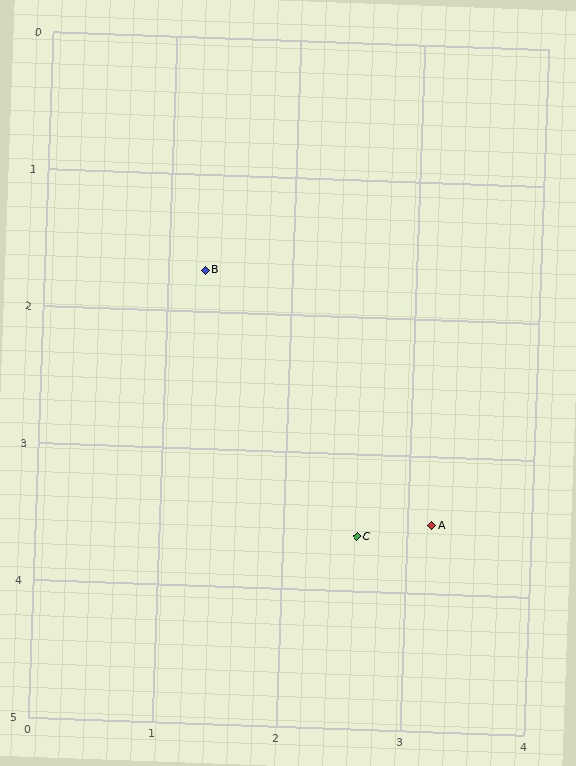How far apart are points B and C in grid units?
Points B and C are about 2.3 grid units apart.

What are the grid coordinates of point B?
Point B is at approximately (1.3, 1.7).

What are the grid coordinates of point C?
Point C is at approximately (2.6, 3.6).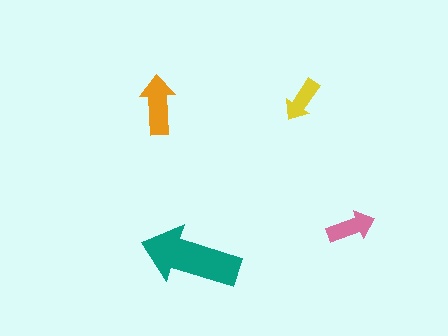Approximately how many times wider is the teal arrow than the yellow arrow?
About 2 times wider.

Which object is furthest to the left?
The orange arrow is leftmost.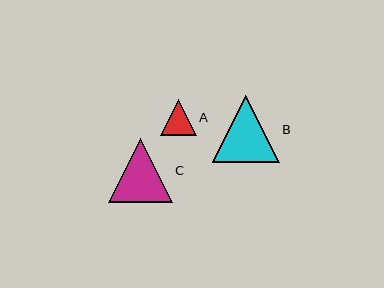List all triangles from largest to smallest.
From largest to smallest: B, C, A.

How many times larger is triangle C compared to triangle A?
Triangle C is approximately 1.8 times the size of triangle A.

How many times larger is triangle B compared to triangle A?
Triangle B is approximately 1.9 times the size of triangle A.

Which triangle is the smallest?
Triangle A is the smallest with a size of approximately 36 pixels.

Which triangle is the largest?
Triangle B is the largest with a size of approximately 67 pixels.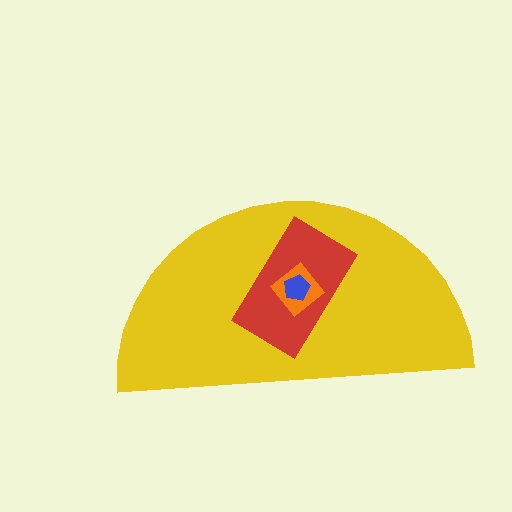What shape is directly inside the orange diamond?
The blue pentagon.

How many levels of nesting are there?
4.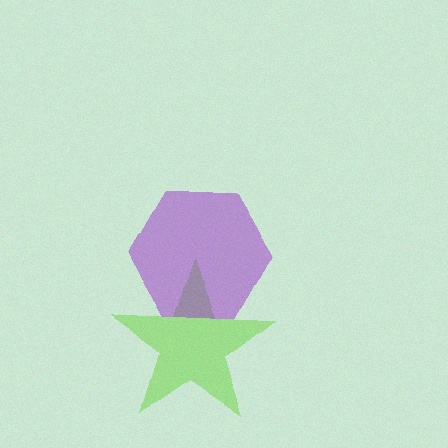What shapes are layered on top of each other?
The layered shapes are: a lime star, a purple hexagon.